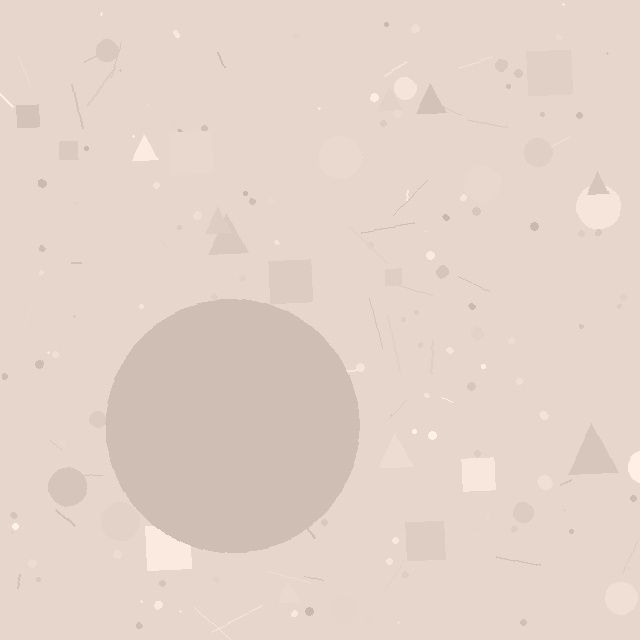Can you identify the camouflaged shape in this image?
The camouflaged shape is a circle.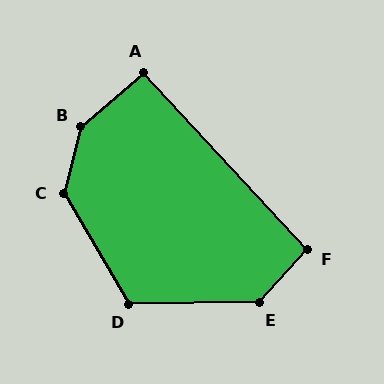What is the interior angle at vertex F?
Approximately 95 degrees (approximately right).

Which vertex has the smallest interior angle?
A, at approximately 92 degrees.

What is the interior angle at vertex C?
Approximately 135 degrees (obtuse).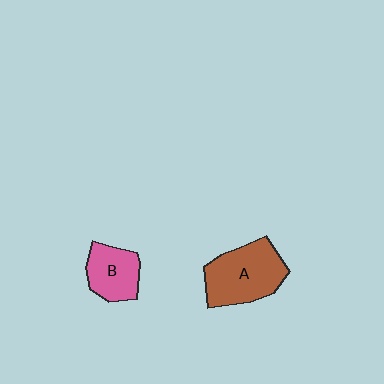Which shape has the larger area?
Shape A (brown).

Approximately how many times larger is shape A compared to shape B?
Approximately 1.6 times.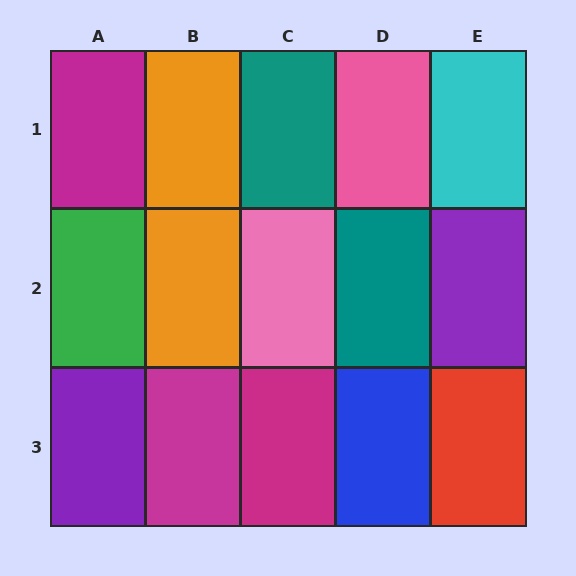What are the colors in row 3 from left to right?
Purple, magenta, magenta, blue, red.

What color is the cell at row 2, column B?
Orange.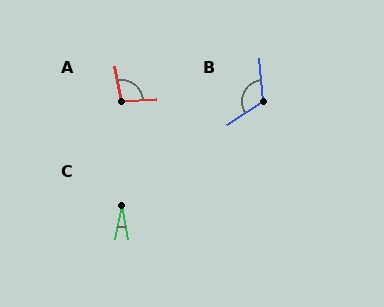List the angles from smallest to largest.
C (21°), A (96°), B (118°).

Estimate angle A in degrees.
Approximately 96 degrees.